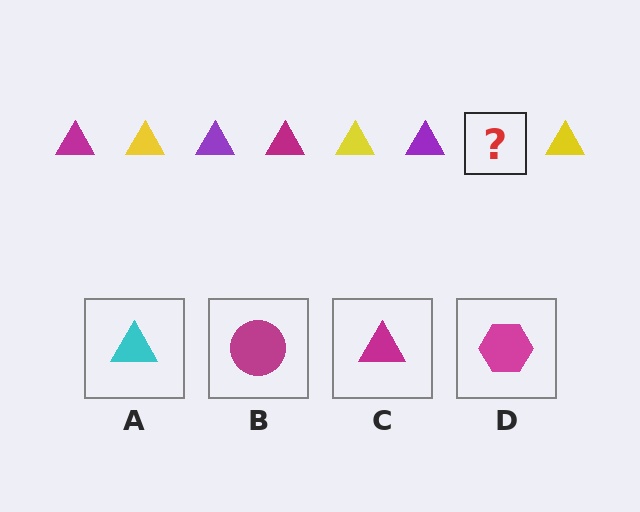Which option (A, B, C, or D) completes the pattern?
C.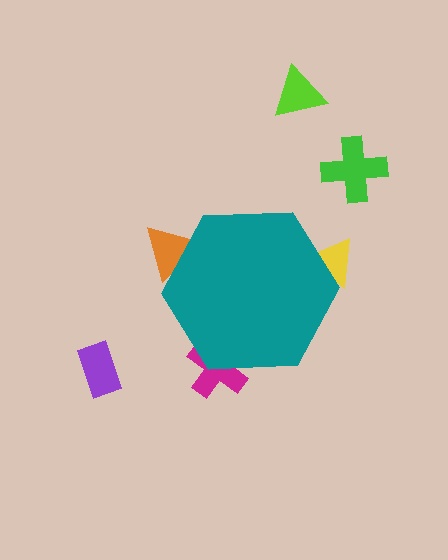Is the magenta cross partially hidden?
Yes, the magenta cross is partially hidden behind the teal hexagon.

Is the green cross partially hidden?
No, the green cross is fully visible.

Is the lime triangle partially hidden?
No, the lime triangle is fully visible.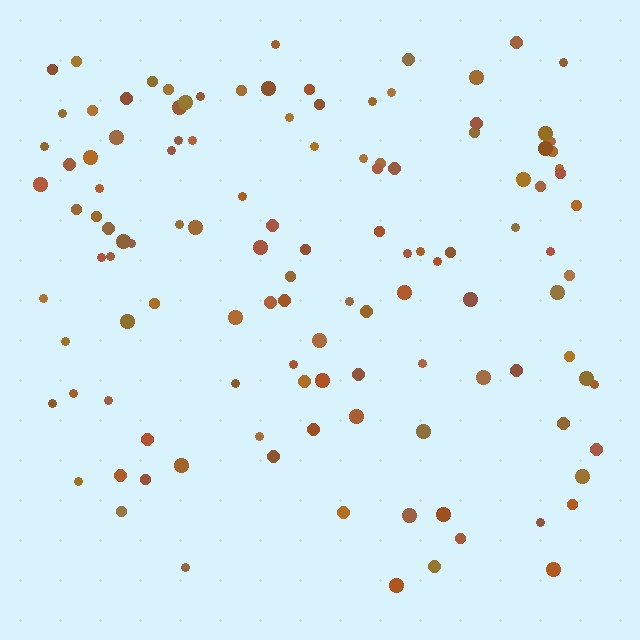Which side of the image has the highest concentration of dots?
The top.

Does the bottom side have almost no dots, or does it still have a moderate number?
Still a moderate number, just noticeably fewer than the top.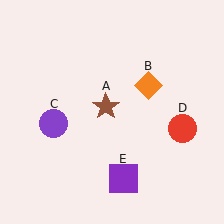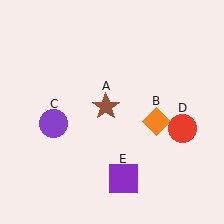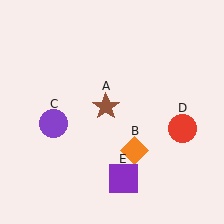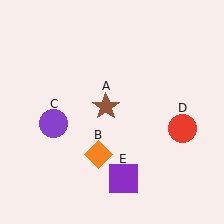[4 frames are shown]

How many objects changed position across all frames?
1 object changed position: orange diamond (object B).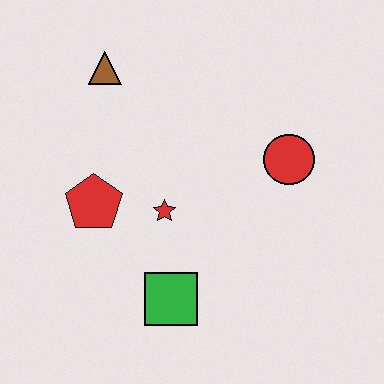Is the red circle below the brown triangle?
Yes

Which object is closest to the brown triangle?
The red pentagon is closest to the brown triangle.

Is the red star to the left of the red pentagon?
No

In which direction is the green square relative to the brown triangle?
The green square is below the brown triangle.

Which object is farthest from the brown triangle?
The green square is farthest from the brown triangle.